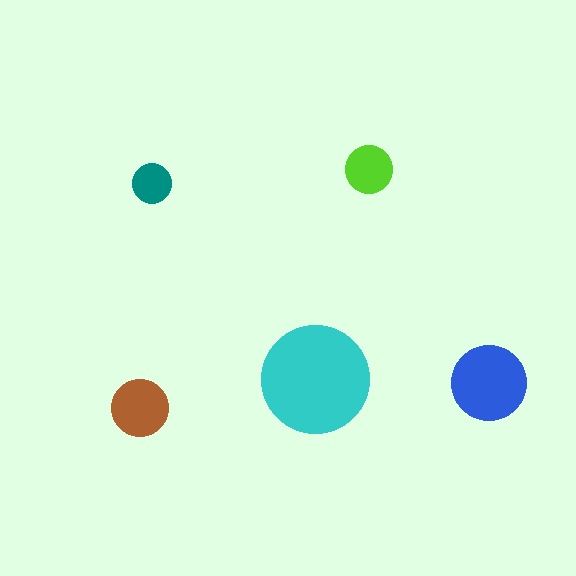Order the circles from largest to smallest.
the cyan one, the blue one, the brown one, the lime one, the teal one.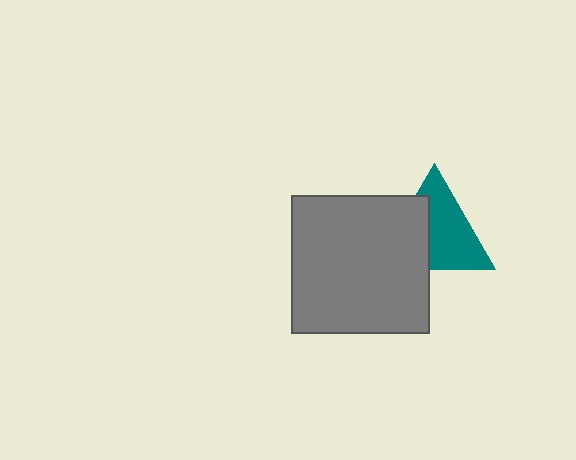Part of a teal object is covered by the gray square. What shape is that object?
It is a triangle.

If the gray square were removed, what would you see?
You would see the complete teal triangle.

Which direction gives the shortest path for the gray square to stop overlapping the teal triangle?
Moving left gives the shortest separation.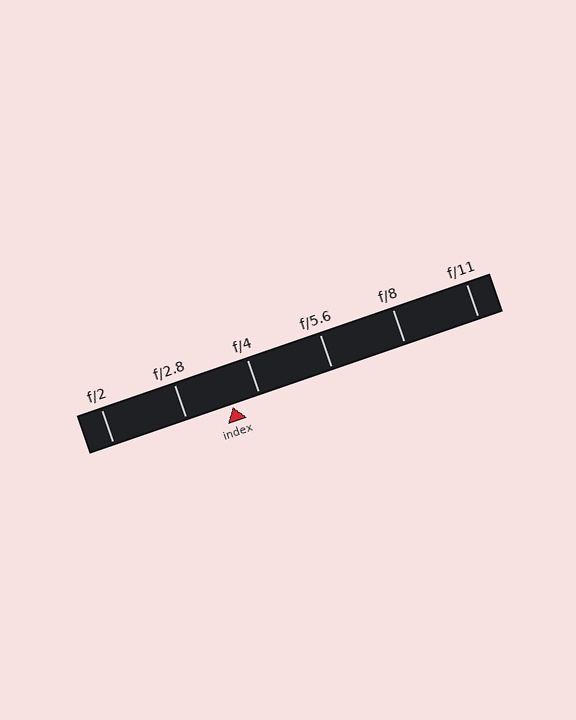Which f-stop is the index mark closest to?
The index mark is closest to f/4.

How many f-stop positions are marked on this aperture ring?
There are 6 f-stop positions marked.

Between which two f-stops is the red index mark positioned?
The index mark is between f/2.8 and f/4.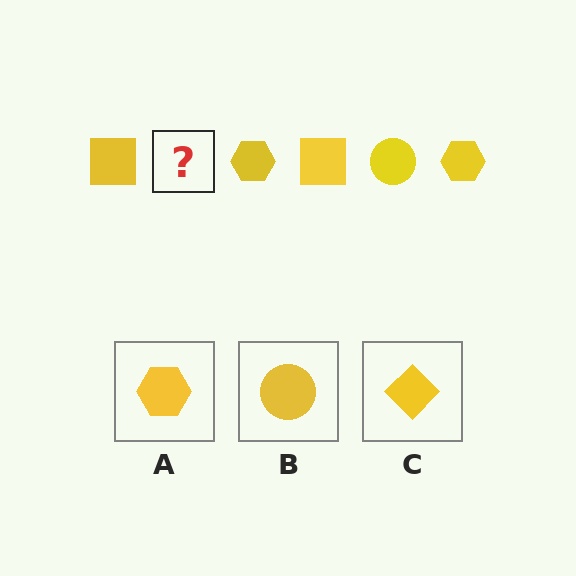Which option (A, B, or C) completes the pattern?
B.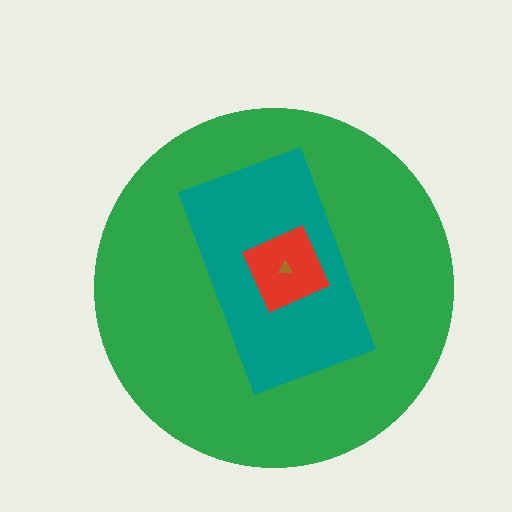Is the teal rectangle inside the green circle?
Yes.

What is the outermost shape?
The green circle.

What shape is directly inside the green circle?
The teal rectangle.